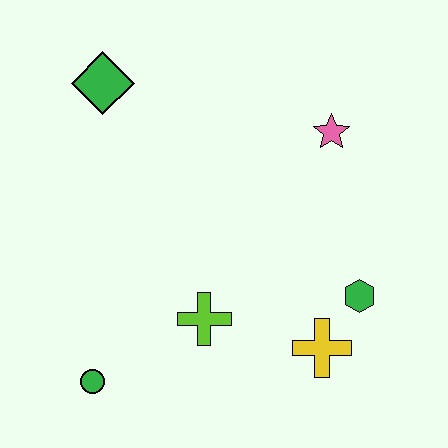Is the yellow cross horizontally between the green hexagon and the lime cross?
Yes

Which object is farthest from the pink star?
The green circle is farthest from the pink star.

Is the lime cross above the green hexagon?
No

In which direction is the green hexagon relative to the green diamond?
The green hexagon is to the right of the green diamond.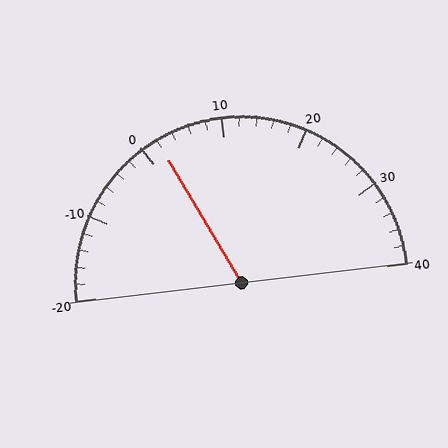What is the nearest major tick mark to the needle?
The nearest major tick mark is 0.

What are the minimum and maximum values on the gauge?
The gauge ranges from -20 to 40.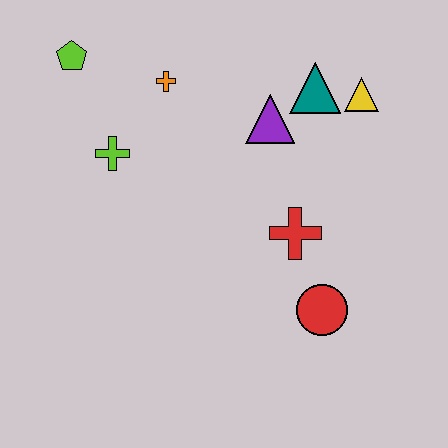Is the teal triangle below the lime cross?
No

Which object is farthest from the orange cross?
The red circle is farthest from the orange cross.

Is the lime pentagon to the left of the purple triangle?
Yes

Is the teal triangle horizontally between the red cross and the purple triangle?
No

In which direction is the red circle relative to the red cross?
The red circle is below the red cross.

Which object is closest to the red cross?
The red circle is closest to the red cross.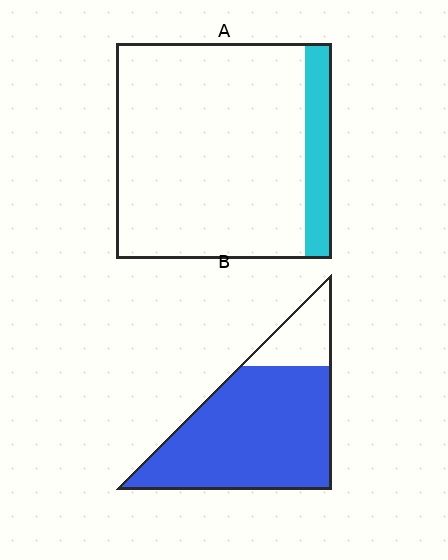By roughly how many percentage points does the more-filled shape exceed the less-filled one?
By roughly 70 percentage points (B over A).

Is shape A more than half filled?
No.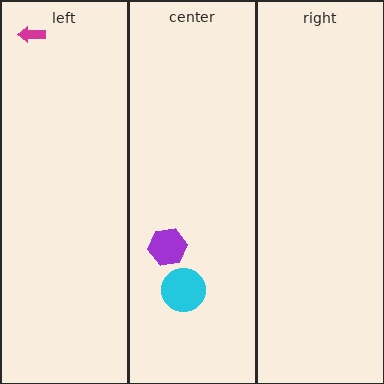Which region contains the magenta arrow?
The left region.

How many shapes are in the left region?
1.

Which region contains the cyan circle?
The center region.